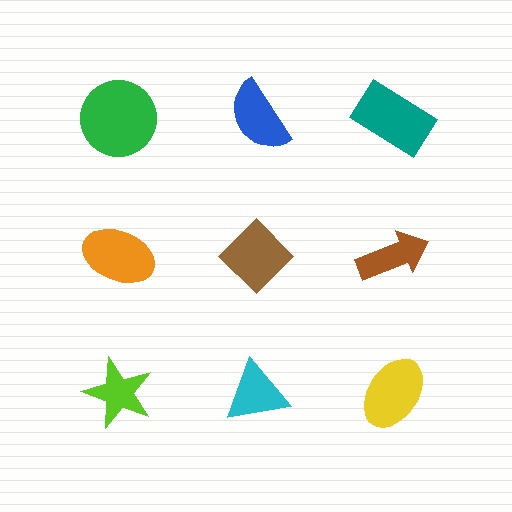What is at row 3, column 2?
A cyan triangle.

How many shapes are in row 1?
3 shapes.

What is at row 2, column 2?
A brown diamond.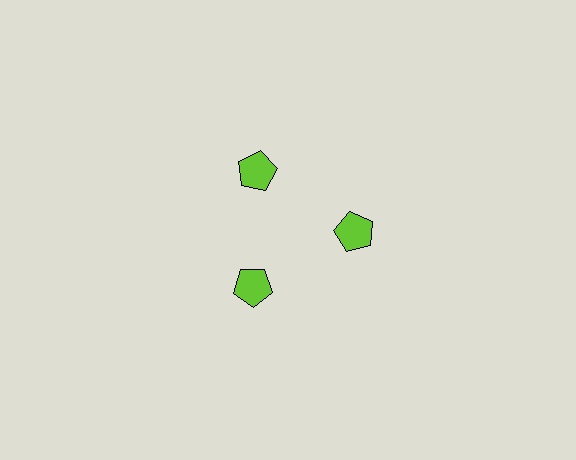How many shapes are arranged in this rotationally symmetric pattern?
There are 3 shapes, arranged in 3 groups of 1.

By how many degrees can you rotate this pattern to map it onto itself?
The pattern maps onto itself every 120 degrees of rotation.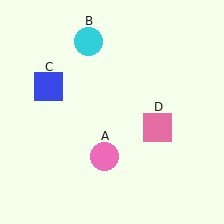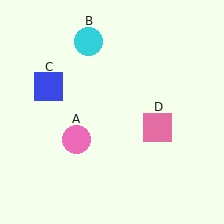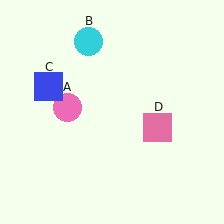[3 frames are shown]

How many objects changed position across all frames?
1 object changed position: pink circle (object A).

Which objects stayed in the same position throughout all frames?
Cyan circle (object B) and blue square (object C) and pink square (object D) remained stationary.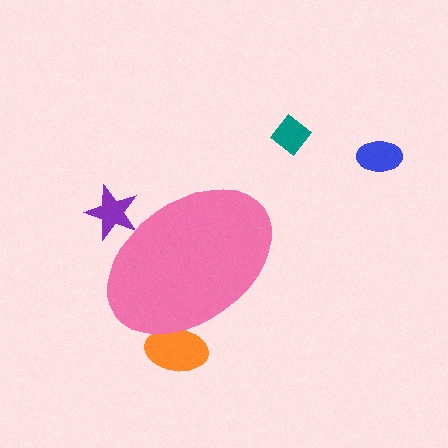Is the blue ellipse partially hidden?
No, the blue ellipse is fully visible.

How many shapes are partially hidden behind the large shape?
2 shapes are partially hidden.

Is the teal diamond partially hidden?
No, the teal diamond is fully visible.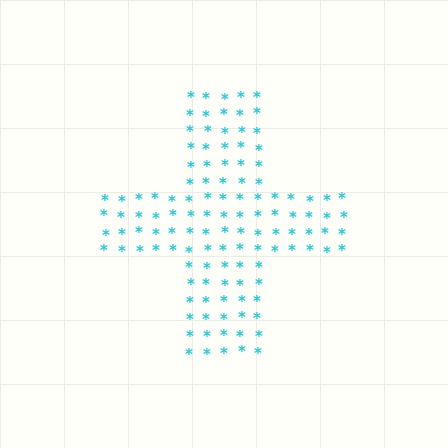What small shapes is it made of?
It is made of small asterisks.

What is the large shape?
The large shape is a cross.